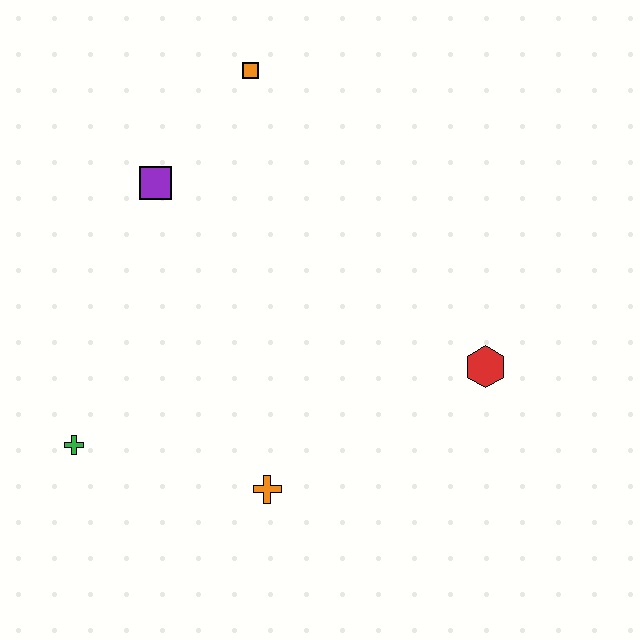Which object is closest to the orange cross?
The green cross is closest to the orange cross.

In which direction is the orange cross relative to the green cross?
The orange cross is to the right of the green cross.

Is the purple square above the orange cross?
Yes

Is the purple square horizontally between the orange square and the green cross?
Yes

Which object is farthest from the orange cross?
The orange square is farthest from the orange cross.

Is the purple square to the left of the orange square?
Yes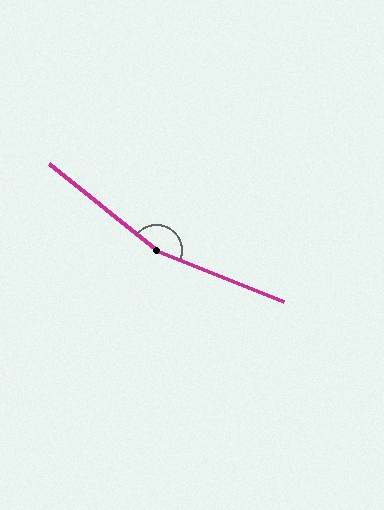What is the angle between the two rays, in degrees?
Approximately 163 degrees.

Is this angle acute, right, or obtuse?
It is obtuse.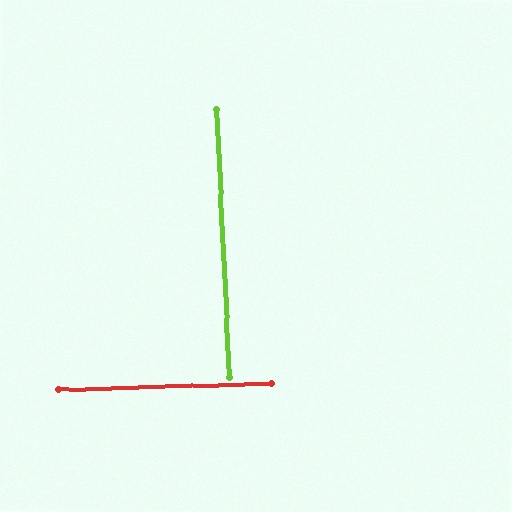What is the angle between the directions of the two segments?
Approximately 89 degrees.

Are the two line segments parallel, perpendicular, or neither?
Perpendicular — they meet at approximately 89°.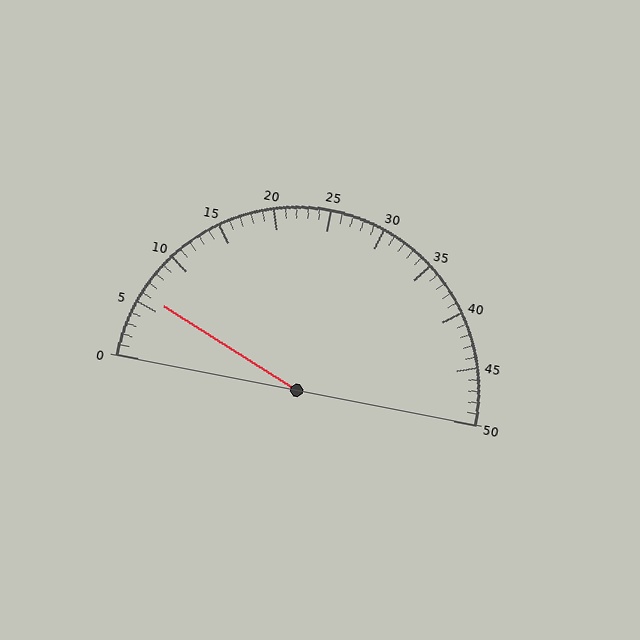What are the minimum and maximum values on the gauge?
The gauge ranges from 0 to 50.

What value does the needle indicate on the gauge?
The needle indicates approximately 6.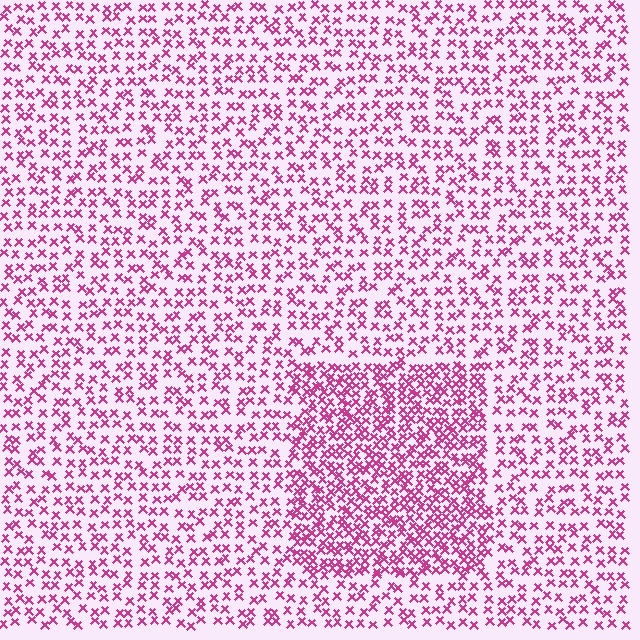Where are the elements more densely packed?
The elements are more densely packed inside the rectangle boundary.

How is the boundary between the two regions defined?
The boundary is defined by a change in element density (approximately 1.9x ratio). All elements are the same color, size, and shape.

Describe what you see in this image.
The image contains small magenta elements arranged at two different densities. A rectangle-shaped region is visible where the elements are more densely packed than the surrounding area.